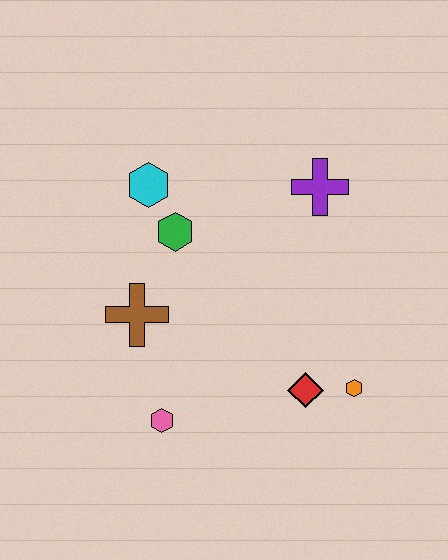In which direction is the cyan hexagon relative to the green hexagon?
The cyan hexagon is above the green hexagon.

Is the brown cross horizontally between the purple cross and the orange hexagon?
No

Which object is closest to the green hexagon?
The cyan hexagon is closest to the green hexagon.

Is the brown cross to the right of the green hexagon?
No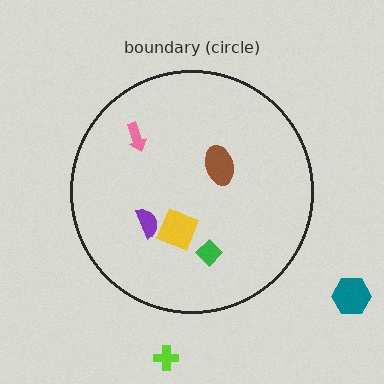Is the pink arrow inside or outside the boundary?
Inside.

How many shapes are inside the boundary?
5 inside, 2 outside.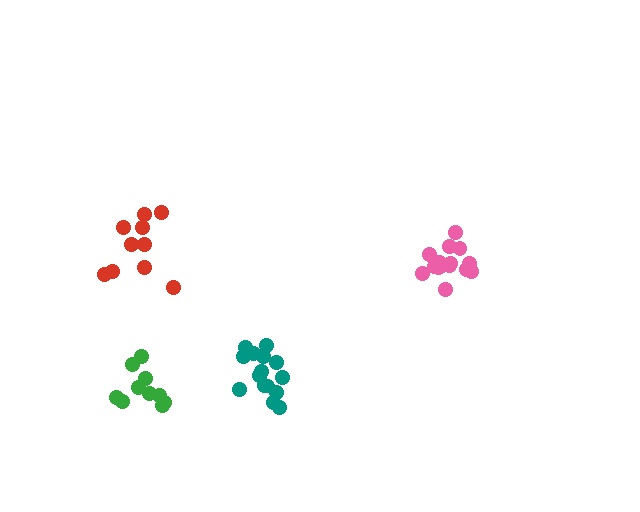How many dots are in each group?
Group 1: 15 dots, Group 2: 10 dots, Group 3: 15 dots, Group 4: 10 dots (50 total).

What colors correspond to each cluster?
The clusters are colored: teal, red, pink, green.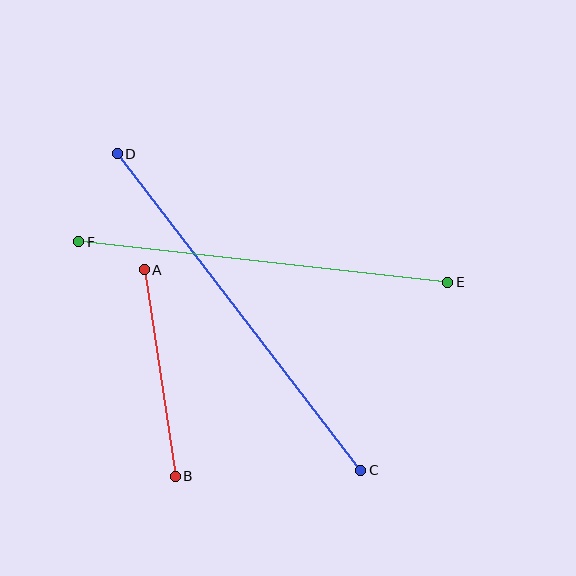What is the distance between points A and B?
The distance is approximately 209 pixels.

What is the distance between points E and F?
The distance is approximately 371 pixels.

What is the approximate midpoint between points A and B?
The midpoint is at approximately (160, 373) pixels.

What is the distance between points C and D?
The distance is approximately 399 pixels.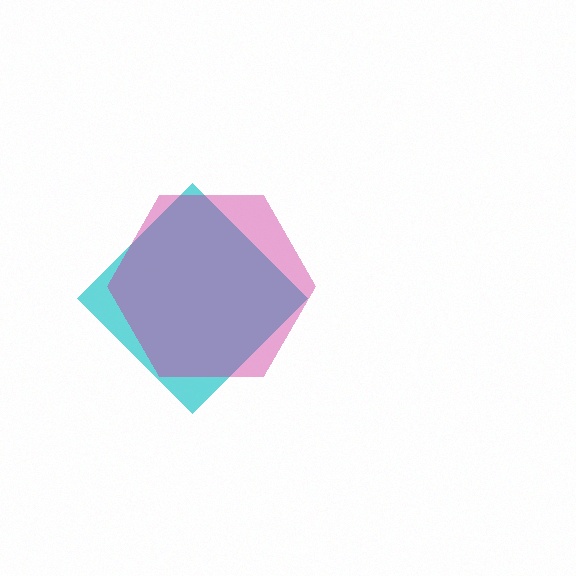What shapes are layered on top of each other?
The layered shapes are: a cyan diamond, a magenta hexagon.